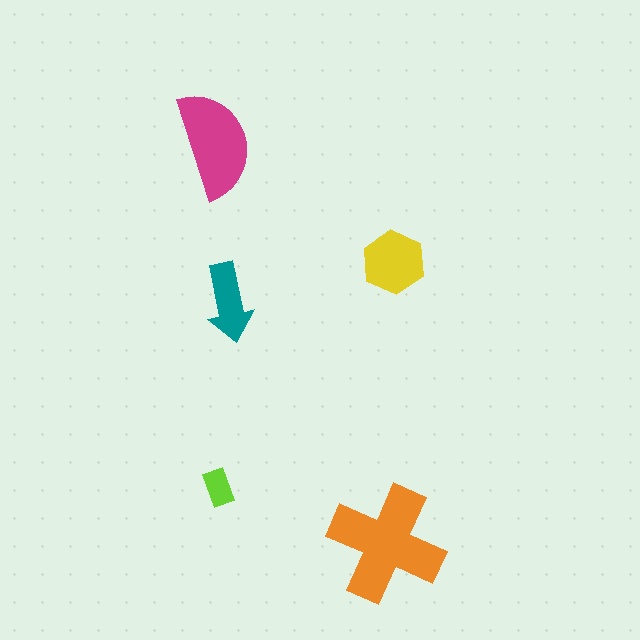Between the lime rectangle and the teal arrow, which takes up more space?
The teal arrow.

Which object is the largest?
The orange cross.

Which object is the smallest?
The lime rectangle.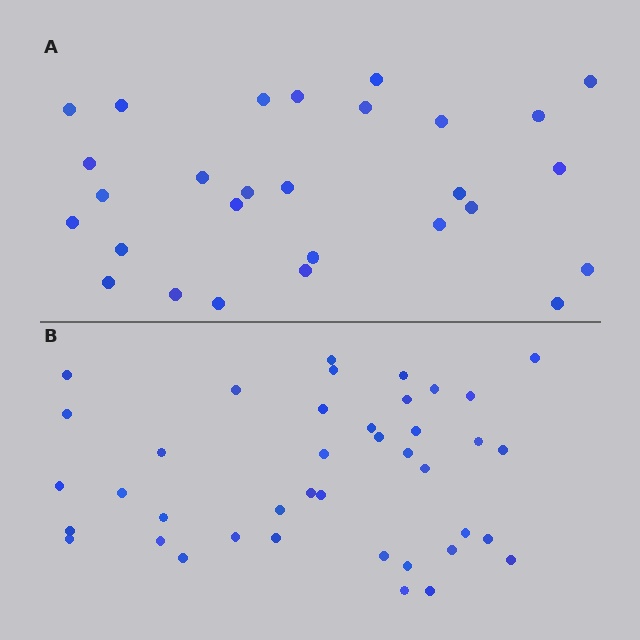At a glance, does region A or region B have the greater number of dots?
Region B (the bottom region) has more dots.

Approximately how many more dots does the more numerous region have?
Region B has roughly 12 or so more dots than region A.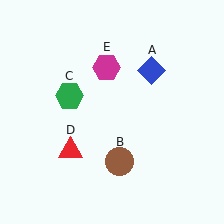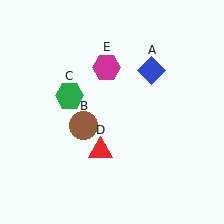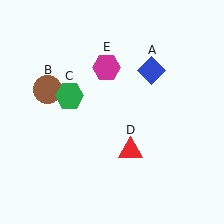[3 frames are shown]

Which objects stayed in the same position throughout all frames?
Blue diamond (object A) and green hexagon (object C) and magenta hexagon (object E) remained stationary.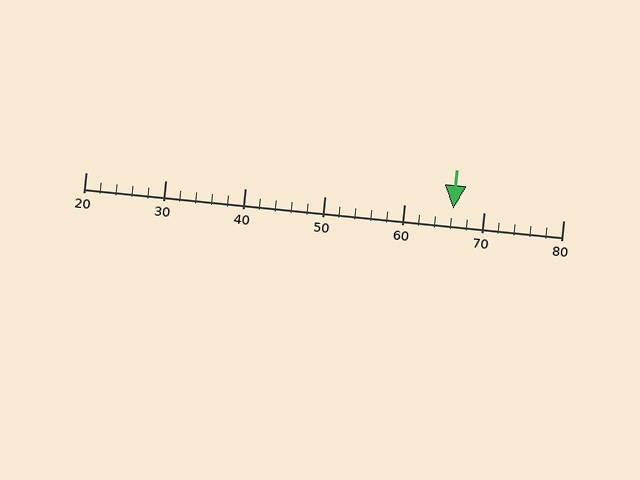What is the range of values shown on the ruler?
The ruler shows values from 20 to 80.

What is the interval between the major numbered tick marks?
The major tick marks are spaced 10 units apart.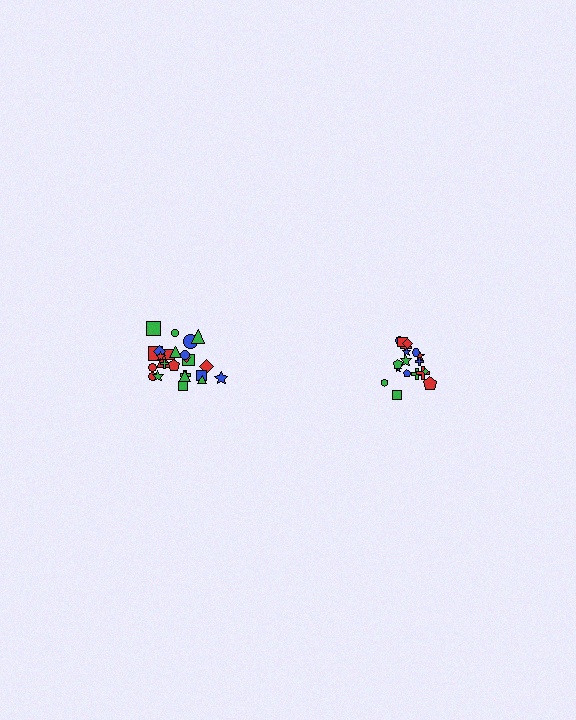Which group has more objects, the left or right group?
The left group.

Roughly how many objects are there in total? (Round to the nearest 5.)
Roughly 45 objects in total.